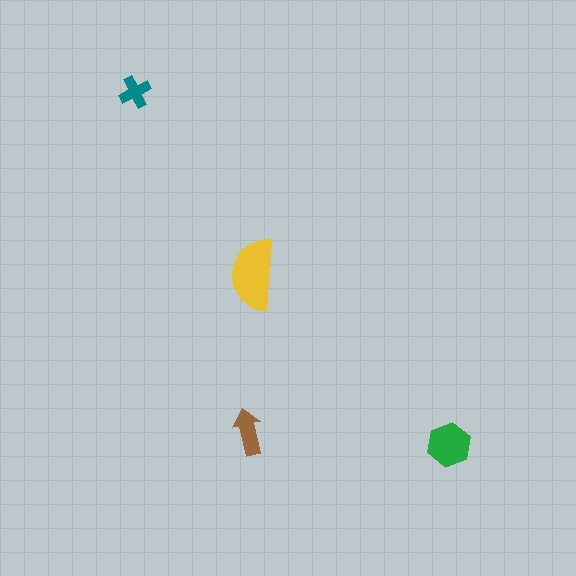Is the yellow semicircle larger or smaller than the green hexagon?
Larger.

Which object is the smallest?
The teal cross.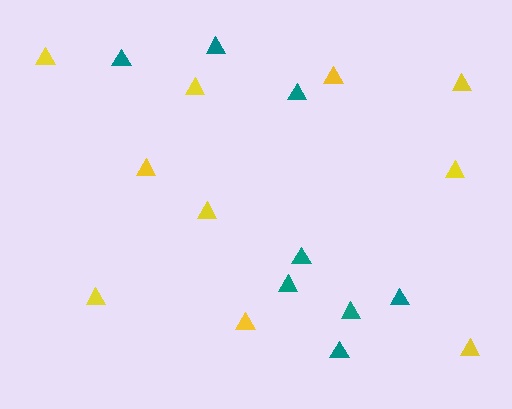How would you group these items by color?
There are 2 groups: one group of yellow triangles (10) and one group of teal triangles (8).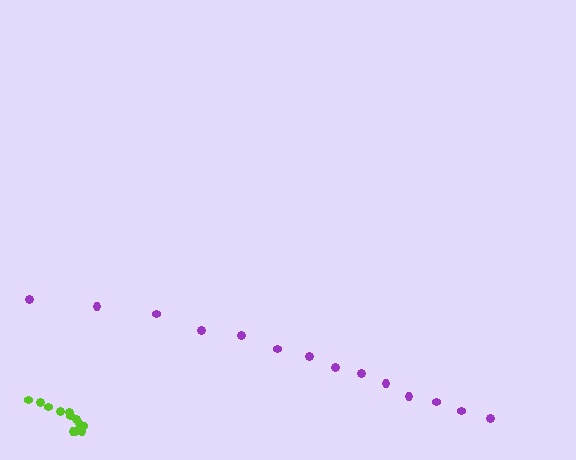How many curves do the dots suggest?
There are 2 distinct paths.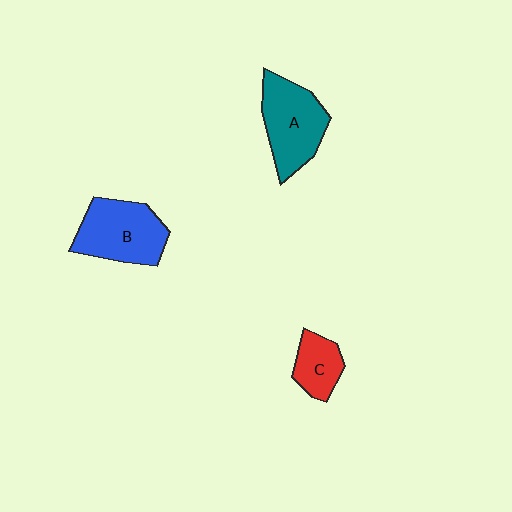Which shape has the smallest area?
Shape C (red).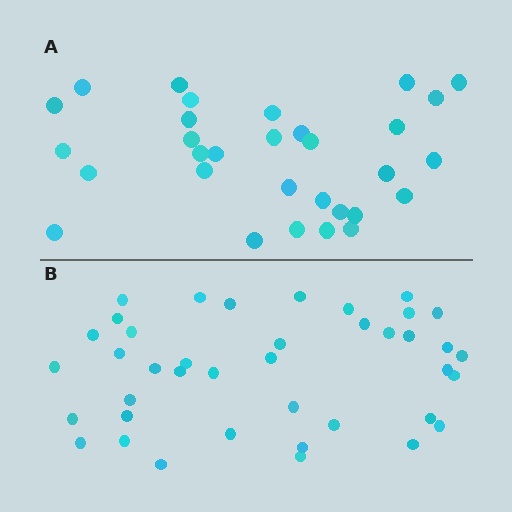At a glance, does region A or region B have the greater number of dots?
Region B (the bottom region) has more dots.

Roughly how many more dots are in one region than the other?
Region B has roughly 8 or so more dots than region A.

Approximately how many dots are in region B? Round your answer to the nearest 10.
About 40 dots.